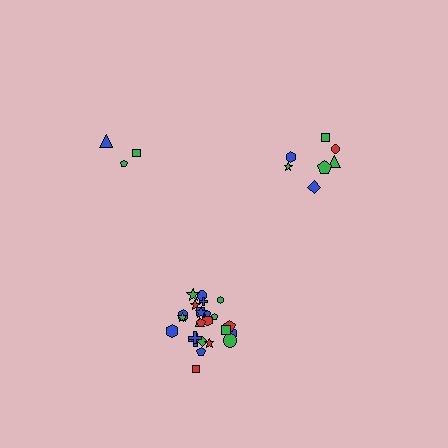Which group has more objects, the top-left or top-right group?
The top-right group.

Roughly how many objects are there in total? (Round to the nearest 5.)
Roughly 35 objects in total.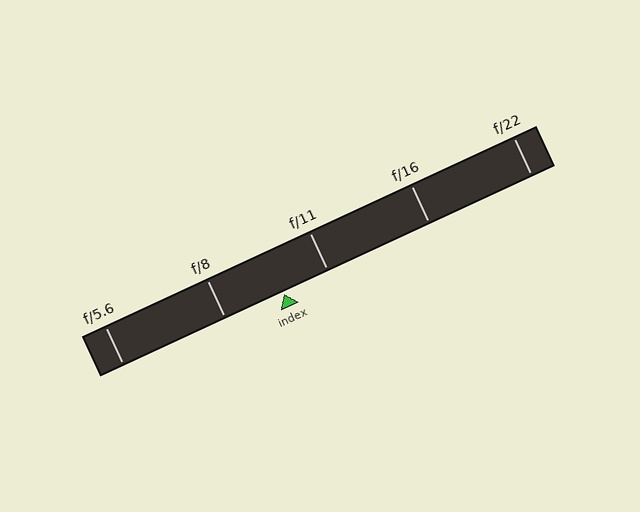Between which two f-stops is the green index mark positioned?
The index mark is between f/8 and f/11.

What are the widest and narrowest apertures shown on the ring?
The widest aperture shown is f/5.6 and the narrowest is f/22.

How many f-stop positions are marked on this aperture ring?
There are 5 f-stop positions marked.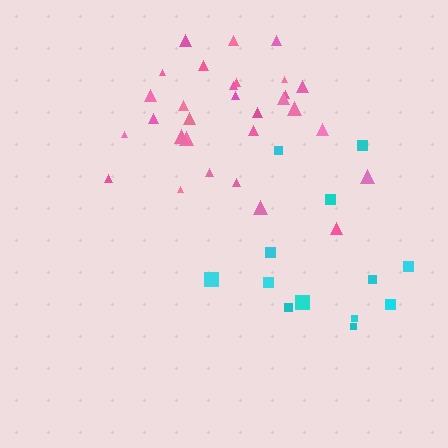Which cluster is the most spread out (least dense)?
Cyan.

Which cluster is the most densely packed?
Pink.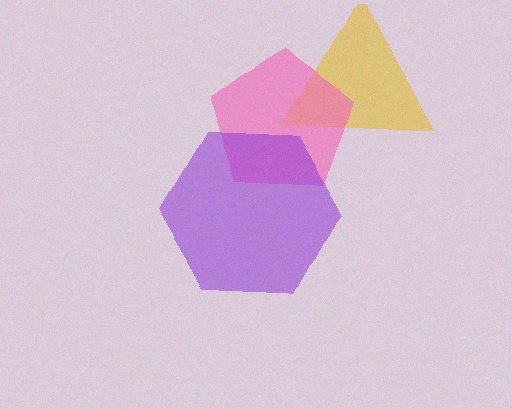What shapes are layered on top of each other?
The layered shapes are: a yellow triangle, a pink pentagon, a purple hexagon.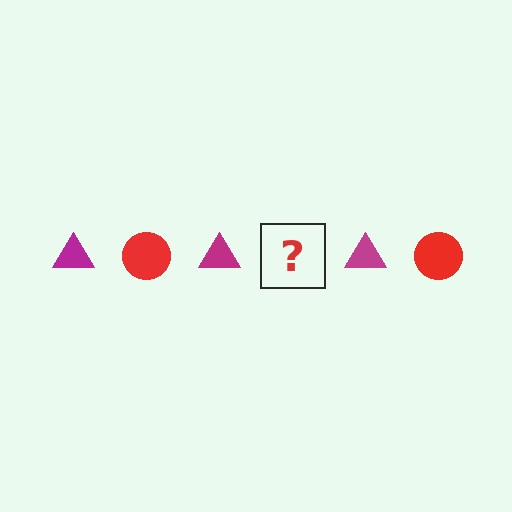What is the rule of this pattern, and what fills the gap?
The rule is that the pattern alternates between magenta triangle and red circle. The gap should be filled with a red circle.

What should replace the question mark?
The question mark should be replaced with a red circle.